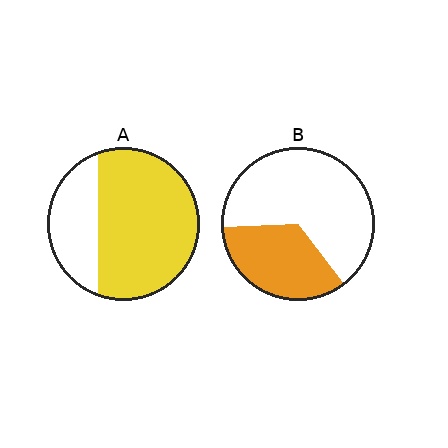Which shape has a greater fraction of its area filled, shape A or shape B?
Shape A.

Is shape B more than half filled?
No.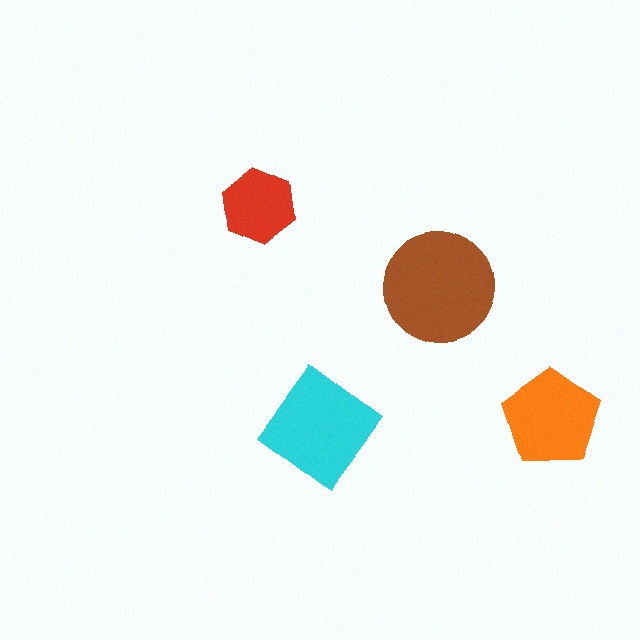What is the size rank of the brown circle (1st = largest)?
1st.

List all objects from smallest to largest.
The red hexagon, the orange pentagon, the cyan diamond, the brown circle.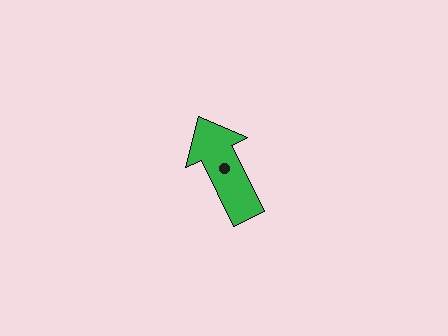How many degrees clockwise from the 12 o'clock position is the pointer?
Approximately 334 degrees.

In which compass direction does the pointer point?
Northwest.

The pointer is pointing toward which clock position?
Roughly 11 o'clock.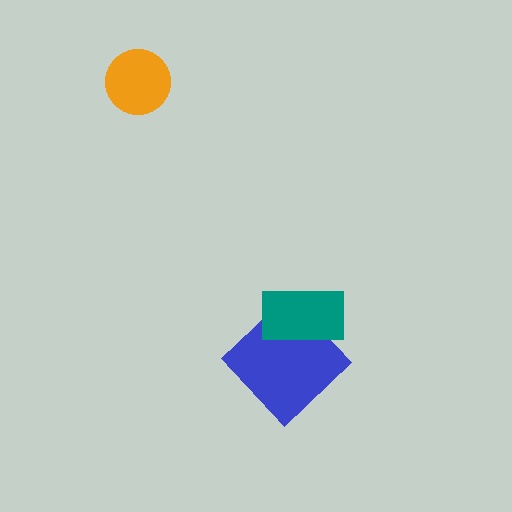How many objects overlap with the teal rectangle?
1 object overlaps with the teal rectangle.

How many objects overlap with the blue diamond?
1 object overlaps with the blue diamond.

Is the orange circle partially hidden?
No, no other shape covers it.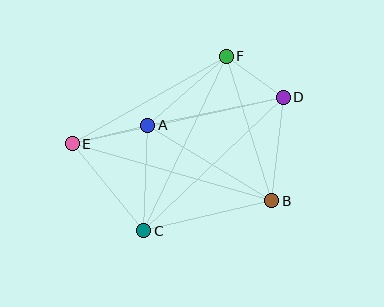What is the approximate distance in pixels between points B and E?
The distance between B and E is approximately 207 pixels.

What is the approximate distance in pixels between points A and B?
The distance between A and B is approximately 145 pixels.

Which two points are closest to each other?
Points D and F are closest to each other.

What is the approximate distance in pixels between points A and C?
The distance between A and C is approximately 105 pixels.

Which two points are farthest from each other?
Points D and E are farthest from each other.